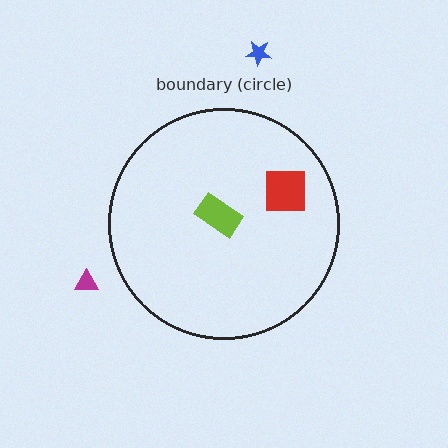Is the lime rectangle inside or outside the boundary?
Inside.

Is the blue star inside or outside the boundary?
Outside.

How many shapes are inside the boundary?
2 inside, 2 outside.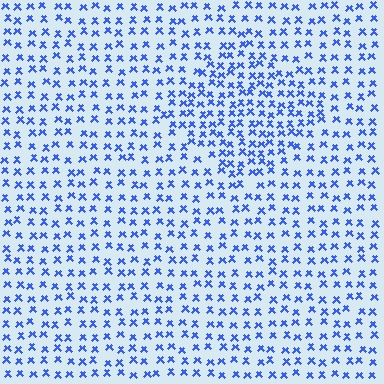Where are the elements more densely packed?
The elements are more densely packed inside the diamond boundary.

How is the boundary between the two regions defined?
The boundary is defined by a change in element density (approximately 1.7x ratio). All elements are the same color, size, and shape.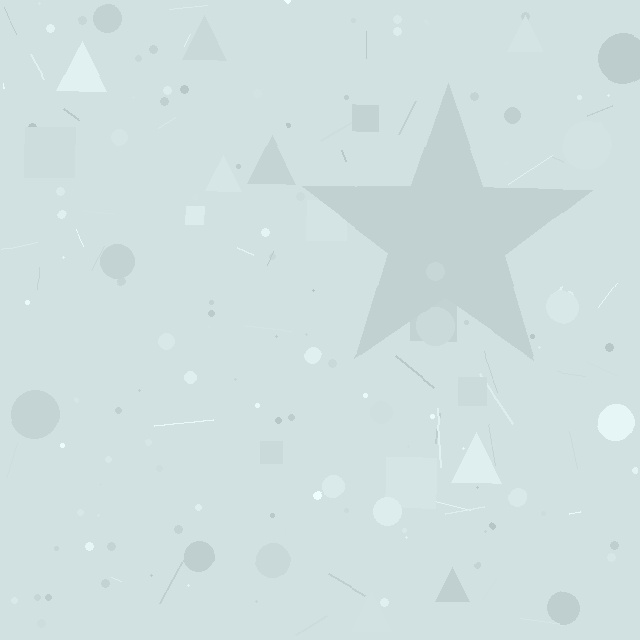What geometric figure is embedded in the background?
A star is embedded in the background.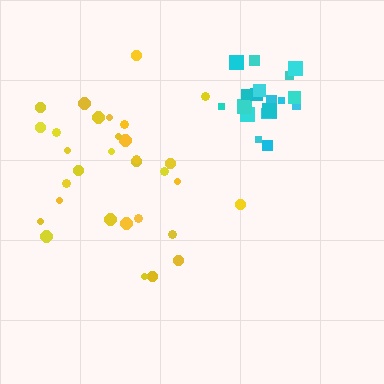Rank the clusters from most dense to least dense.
cyan, yellow.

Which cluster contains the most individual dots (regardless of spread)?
Yellow (31).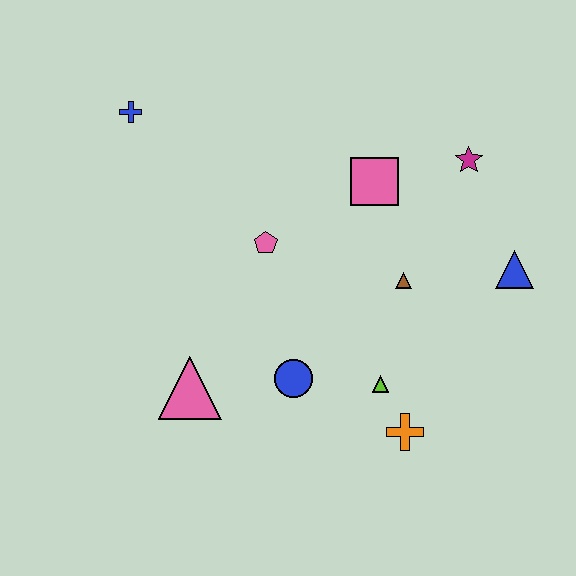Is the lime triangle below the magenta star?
Yes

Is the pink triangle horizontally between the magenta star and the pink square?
No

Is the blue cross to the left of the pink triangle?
Yes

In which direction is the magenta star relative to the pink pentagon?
The magenta star is to the right of the pink pentagon.